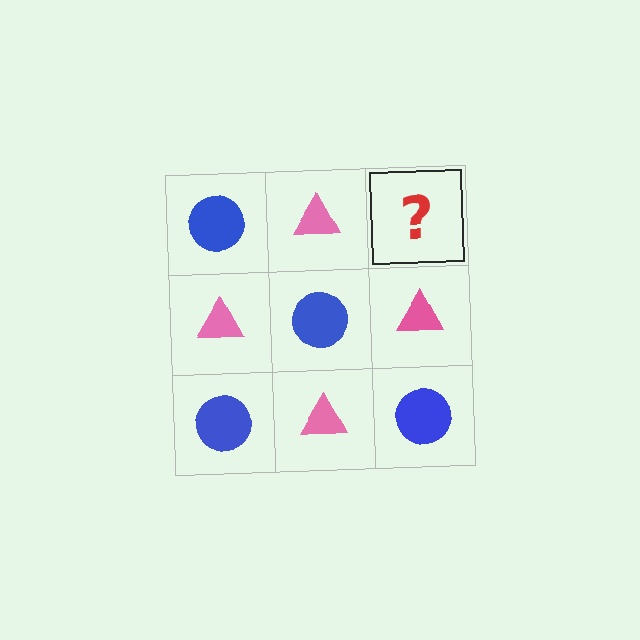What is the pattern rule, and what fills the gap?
The rule is that it alternates blue circle and pink triangle in a checkerboard pattern. The gap should be filled with a blue circle.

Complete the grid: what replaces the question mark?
The question mark should be replaced with a blue circle.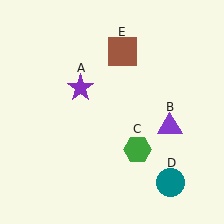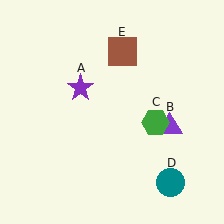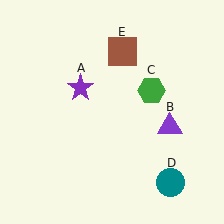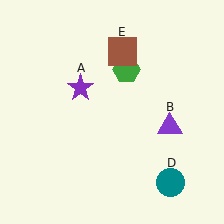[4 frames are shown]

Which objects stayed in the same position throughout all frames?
Purple star (object A) and purple triangle (object B) and teal circle (object D) and brown square (object E) remained stationary.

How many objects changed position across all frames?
1 object changed position: green hexagon (object C).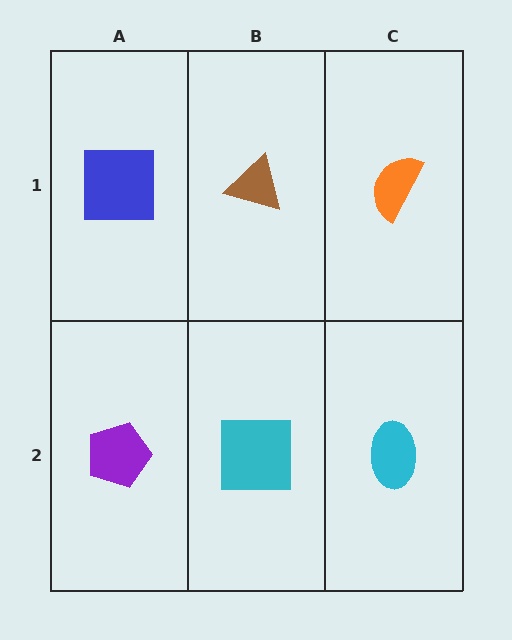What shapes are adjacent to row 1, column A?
A purple pentagon (row 2, column A), a brown triangle (row 1, column B).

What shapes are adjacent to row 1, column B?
A cyan square (row 2, column B), a blue square (row 1, column A), an orange semicircle (row 1, column C).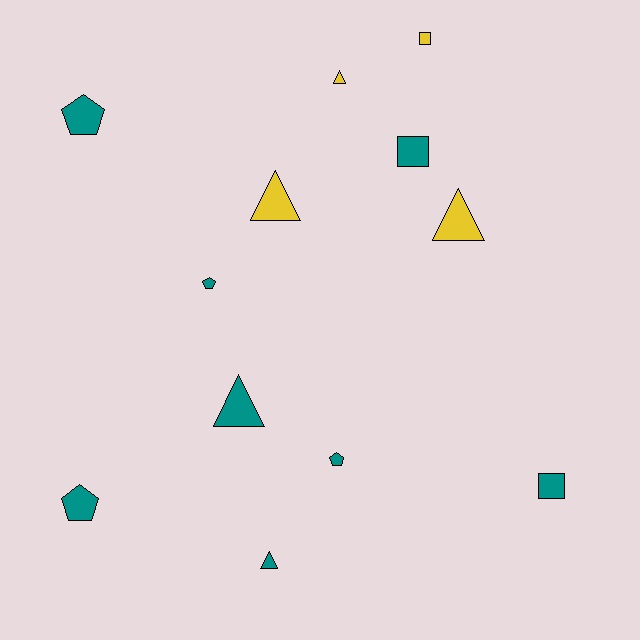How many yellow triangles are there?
There are 3 yellow triangles.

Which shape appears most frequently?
Triangle, with 5 objects.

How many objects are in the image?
There are 12 objects.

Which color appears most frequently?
Teal, with 8 objects.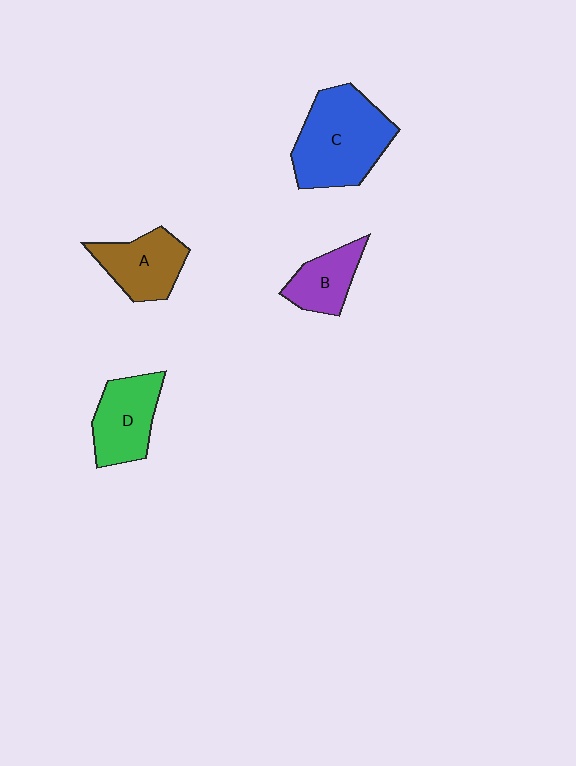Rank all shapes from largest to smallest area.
From largest to smallest: C (blue), D (green), A (brown), B (purple).